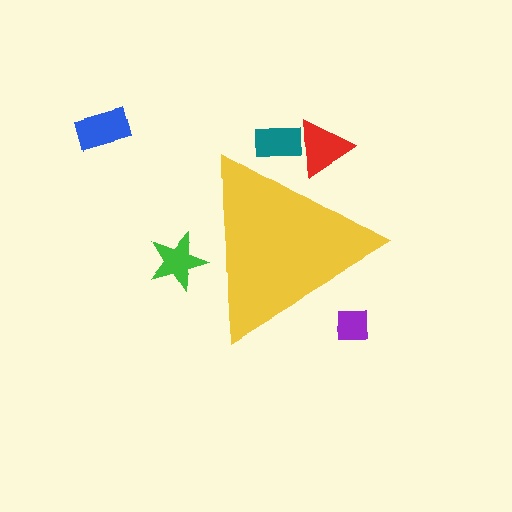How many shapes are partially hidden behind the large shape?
4 shapes are partially hidden.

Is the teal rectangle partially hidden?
Yes, the teal rectangle is partially hidden behind the yellow triangle.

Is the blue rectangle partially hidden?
No, the blue rectangle is fully visible.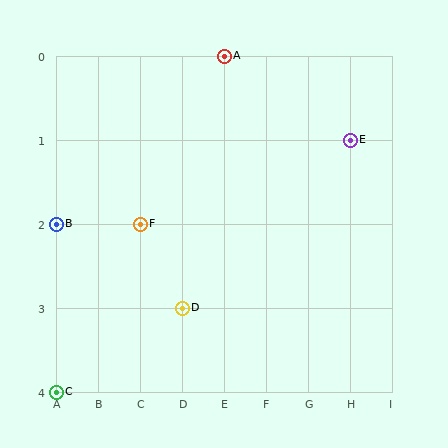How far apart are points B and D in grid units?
Points B and D are 3 columns and 1 row apart (about 3.2 grid units diagonally).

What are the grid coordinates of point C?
Point C is at grid coordinates (A, 4).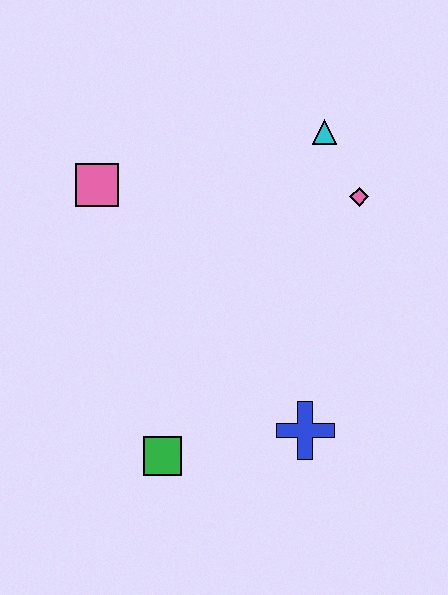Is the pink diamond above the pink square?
No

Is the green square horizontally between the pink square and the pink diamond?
Yes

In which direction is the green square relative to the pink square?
The green square is below the pink square.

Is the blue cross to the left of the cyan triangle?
Yes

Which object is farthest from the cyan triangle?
The green square is farthest from the cyan triangle.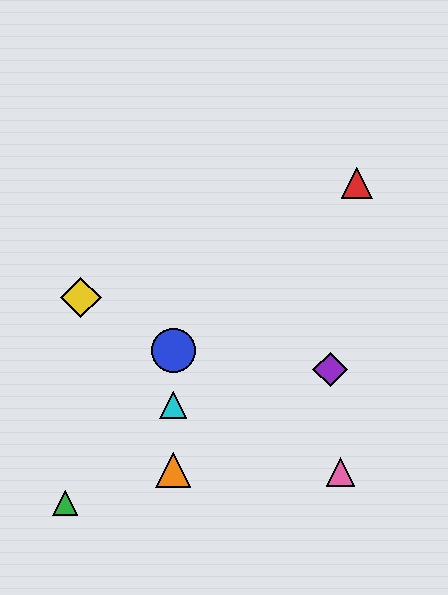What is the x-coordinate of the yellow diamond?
The yellow diamond is at x≈81.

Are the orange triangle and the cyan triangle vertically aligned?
Yes, both are at x≈173.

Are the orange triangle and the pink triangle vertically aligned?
No, the orange triangle is at x≈173 and the pink triangle is at x≈341.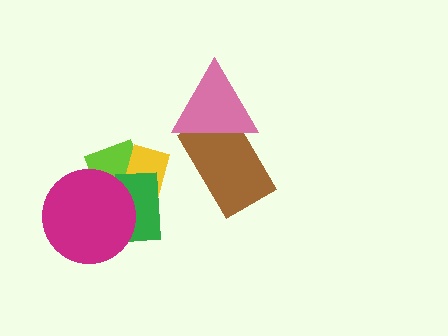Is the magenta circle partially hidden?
No, no other shape covers it.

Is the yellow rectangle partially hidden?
Yes, it is partially covered by another shape.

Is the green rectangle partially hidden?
Yes, it is partially covered by another shape.